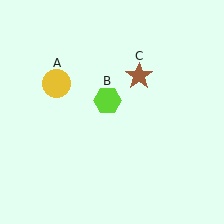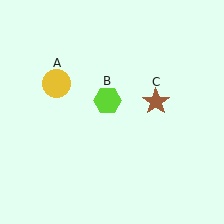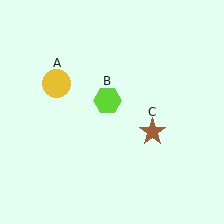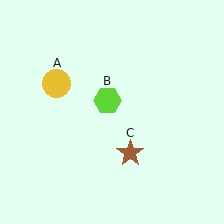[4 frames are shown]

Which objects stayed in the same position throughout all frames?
Yellow circle (object A) and lime hexagon (object B) remained stationary.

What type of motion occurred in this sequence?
The brown star (object C) rotated clockwise around the center of the scene.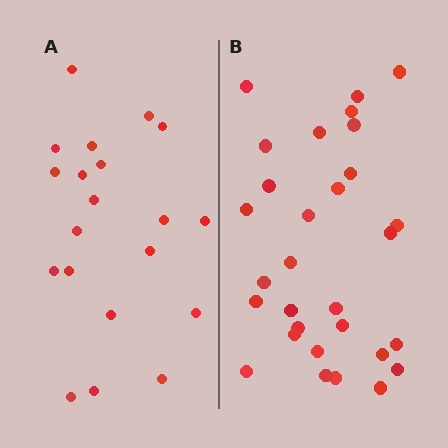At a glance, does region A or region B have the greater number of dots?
Region B (the right region) has more dots.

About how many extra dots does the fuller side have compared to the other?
Region B has roughly 10 or so more dots than region A.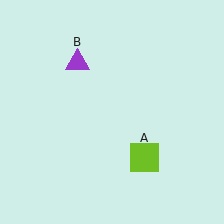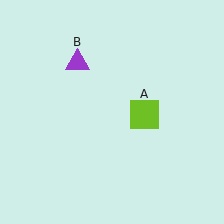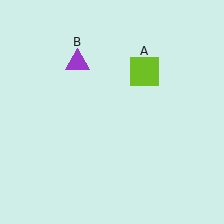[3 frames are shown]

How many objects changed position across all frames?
1 object changed position: lime square (object A).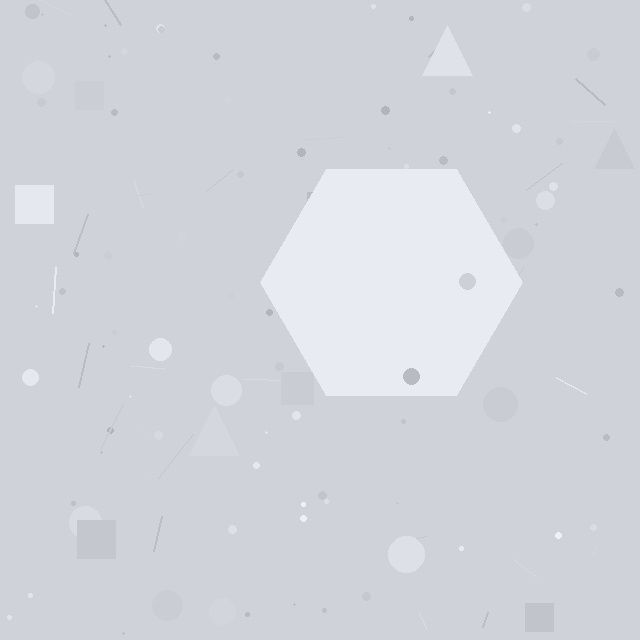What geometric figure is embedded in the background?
A hexagon is embedded in the background.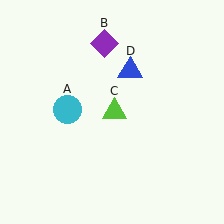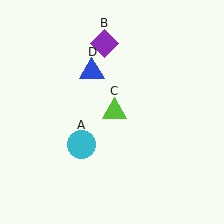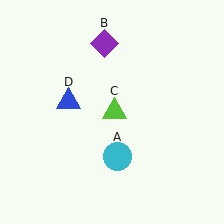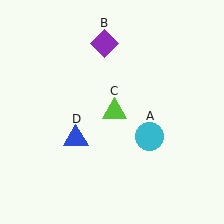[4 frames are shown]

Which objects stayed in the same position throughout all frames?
Purple diamond (object B) and lime triangle (object C) remained stationary.